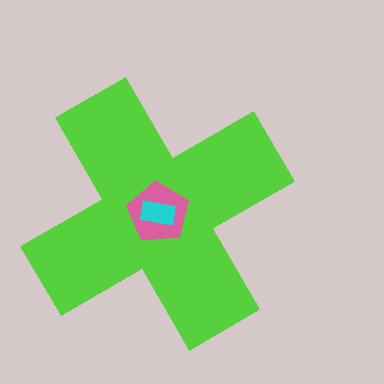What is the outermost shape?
The lime cross.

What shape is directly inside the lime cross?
The pink pentagon.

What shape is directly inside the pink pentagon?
The cyan rectangle.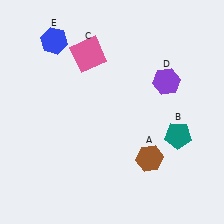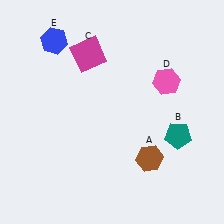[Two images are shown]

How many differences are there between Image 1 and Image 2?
There are 2 differences between the two images.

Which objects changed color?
C changed from pink to magenta. D changed from purple to pink.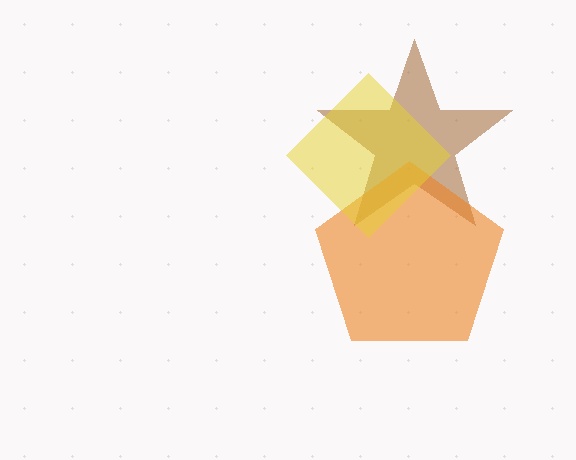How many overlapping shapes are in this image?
There are 3 overlapping shapes in the image.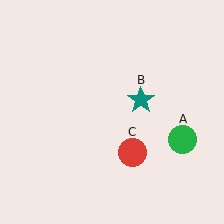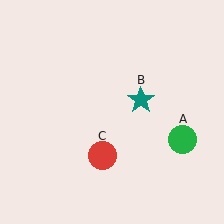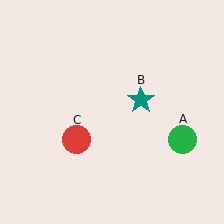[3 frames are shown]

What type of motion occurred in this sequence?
The red circle (object C) rotated clockwise around the center of the scene.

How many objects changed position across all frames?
1 object changed position: red circle (object C).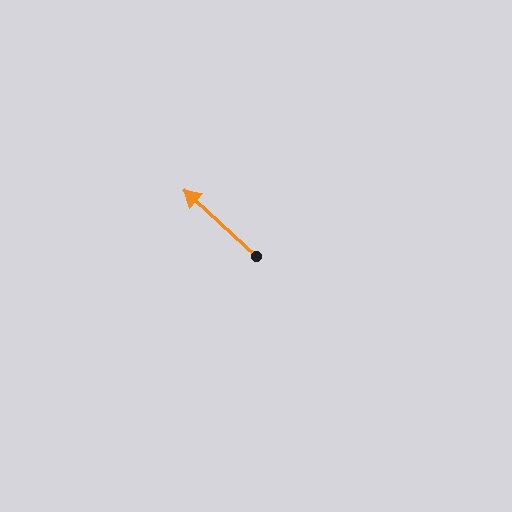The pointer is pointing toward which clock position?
Roughly 10 o'clock.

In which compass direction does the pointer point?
Northwest.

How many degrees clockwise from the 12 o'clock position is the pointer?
Approximately 312 degrees.